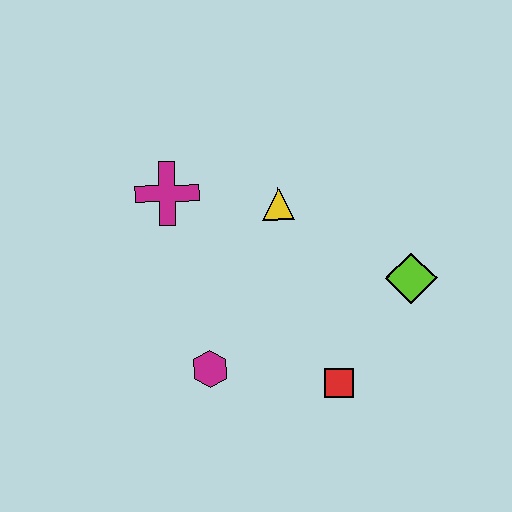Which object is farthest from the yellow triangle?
The red square is farthest from the yellow triangle.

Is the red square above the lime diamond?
No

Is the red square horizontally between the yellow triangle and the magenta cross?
No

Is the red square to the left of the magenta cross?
No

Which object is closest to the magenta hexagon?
The red square is closest to the magenta hexagon.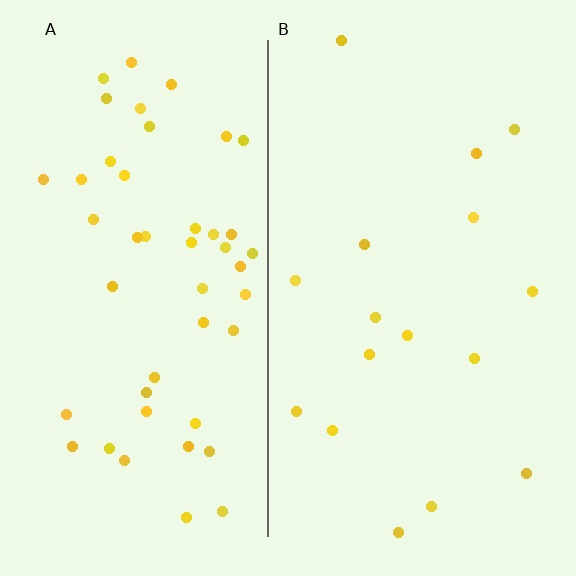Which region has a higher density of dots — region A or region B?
A (the left).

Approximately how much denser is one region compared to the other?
Approximately 2.9× — region A over region B.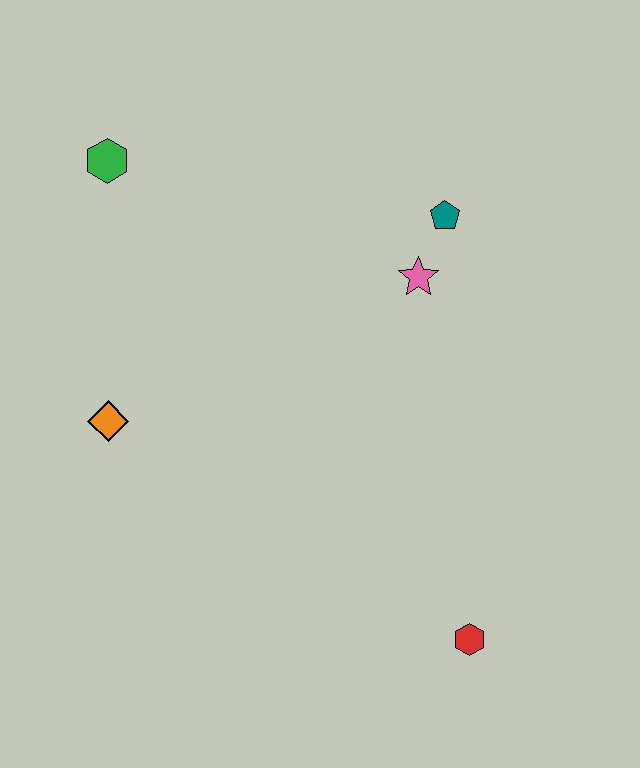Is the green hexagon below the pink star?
No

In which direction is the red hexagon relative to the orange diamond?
The red hexagon is to the right of the orange diamond.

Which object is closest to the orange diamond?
The green hexagon is closest to the orange diamond.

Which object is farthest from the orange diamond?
The red hexagon is farthest from the orange diamond.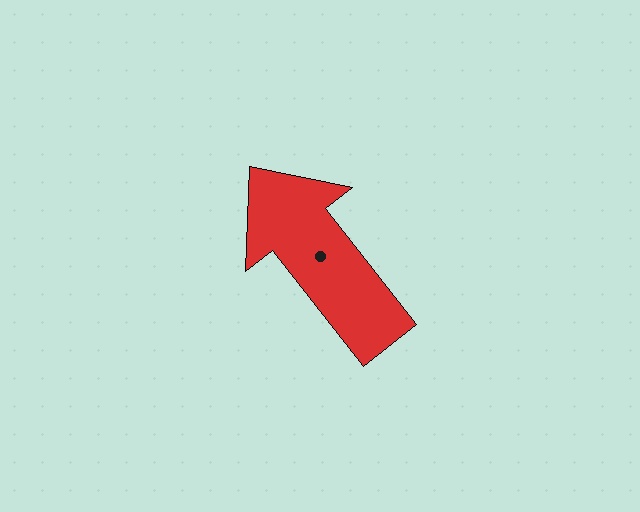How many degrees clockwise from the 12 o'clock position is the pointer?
Approximately 322 degrees.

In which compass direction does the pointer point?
Northwest.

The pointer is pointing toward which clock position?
Roughly 11 o'clock.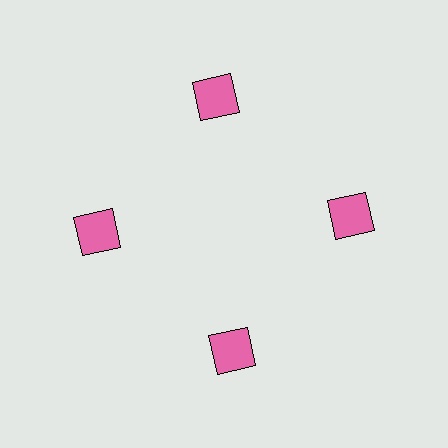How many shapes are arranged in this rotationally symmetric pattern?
There are 4 shapes, arranged in 4 groups of 1.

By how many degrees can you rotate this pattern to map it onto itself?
The pattern maps onto itself every 90 degrees of rotation.